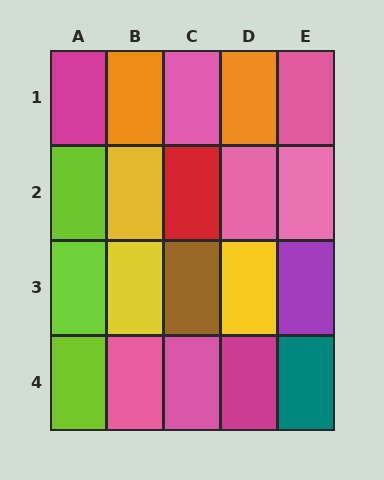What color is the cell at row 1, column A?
Magenta.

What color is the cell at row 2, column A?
Lime.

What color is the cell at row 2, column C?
Red.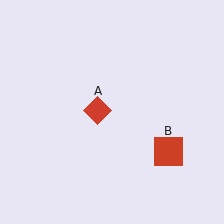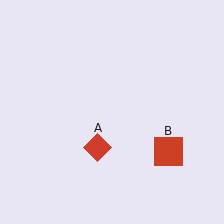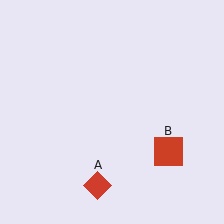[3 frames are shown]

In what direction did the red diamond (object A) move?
The red diamond (object A) moved down.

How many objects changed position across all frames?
1 object changed position: red diamond (object A).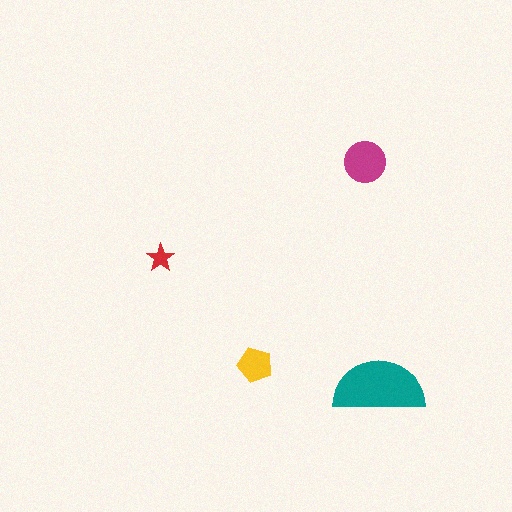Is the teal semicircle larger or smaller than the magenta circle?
Larger.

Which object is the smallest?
The red star.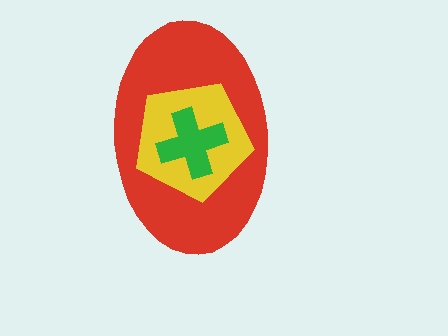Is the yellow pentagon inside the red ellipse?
Yes.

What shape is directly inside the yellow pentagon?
The green cross.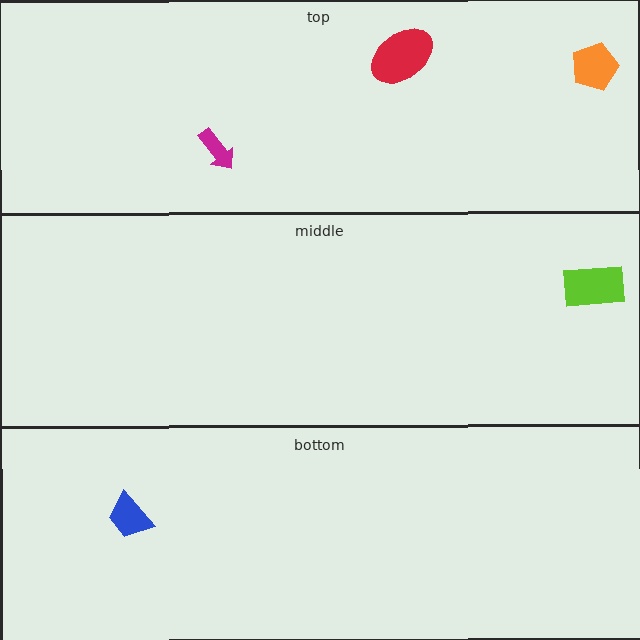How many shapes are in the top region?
3.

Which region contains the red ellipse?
The top region.